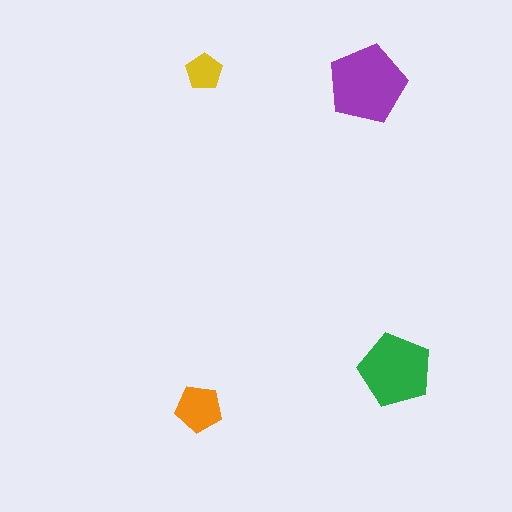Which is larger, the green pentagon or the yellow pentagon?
The green one.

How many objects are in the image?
There are 4 objects in the image.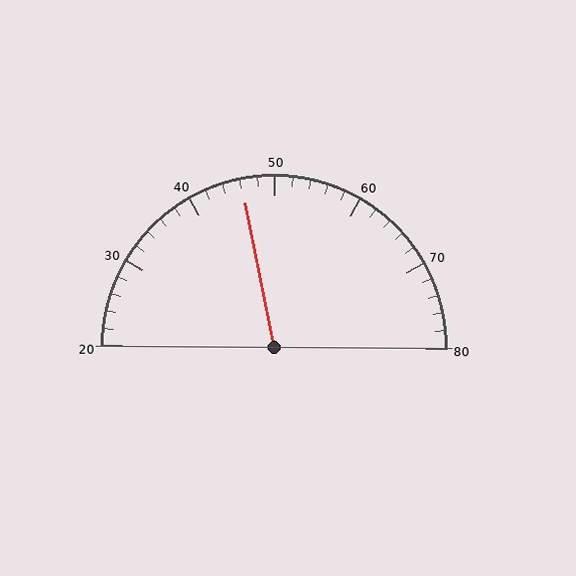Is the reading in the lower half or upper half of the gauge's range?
The reading is in the lower half of the range (20 to 80).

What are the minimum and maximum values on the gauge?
The gauge ranges from 20 to 80.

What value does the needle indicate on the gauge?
The needle indicates approximately 46.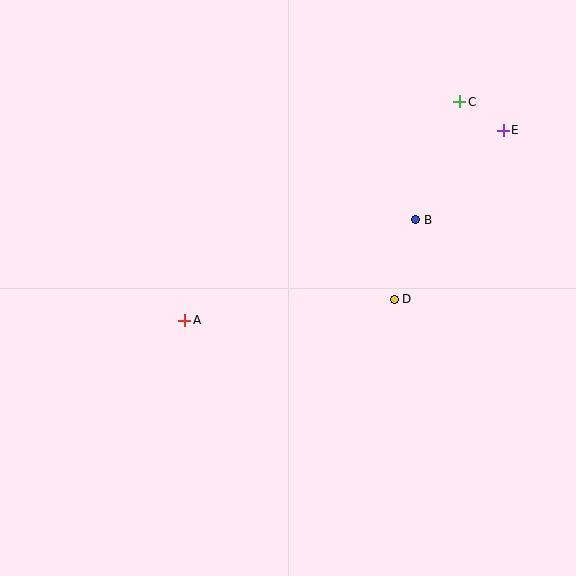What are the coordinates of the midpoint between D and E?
The midpoint between D and E is at (449, 215).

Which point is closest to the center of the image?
Point D at (394, 299) is closest to the center.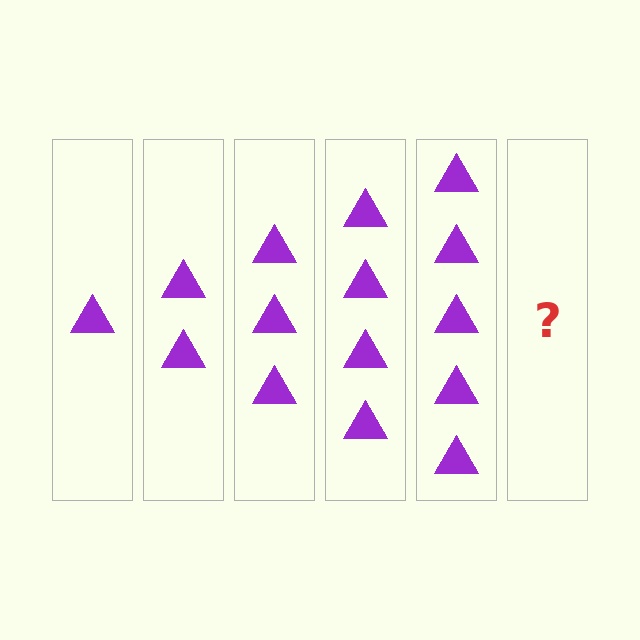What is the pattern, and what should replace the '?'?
The pattern is that each step adds one more triangle. The '?' should be 6 triangles.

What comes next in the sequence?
The next element should be 6 triangles.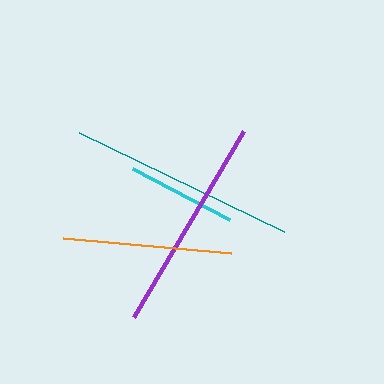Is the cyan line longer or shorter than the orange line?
The orange line is longer than the cyan line.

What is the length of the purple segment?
The purple segment is approximately 216 pixels long.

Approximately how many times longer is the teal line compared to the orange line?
The teal line is approximately 1.4 times the length of the orange line.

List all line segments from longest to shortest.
From longest to shortest: teal, purple, orange, cyan.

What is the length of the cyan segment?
The cyan segment is approximately 109 pixels long.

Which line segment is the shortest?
The cyan line is the shortest at approximately 109 pixels.